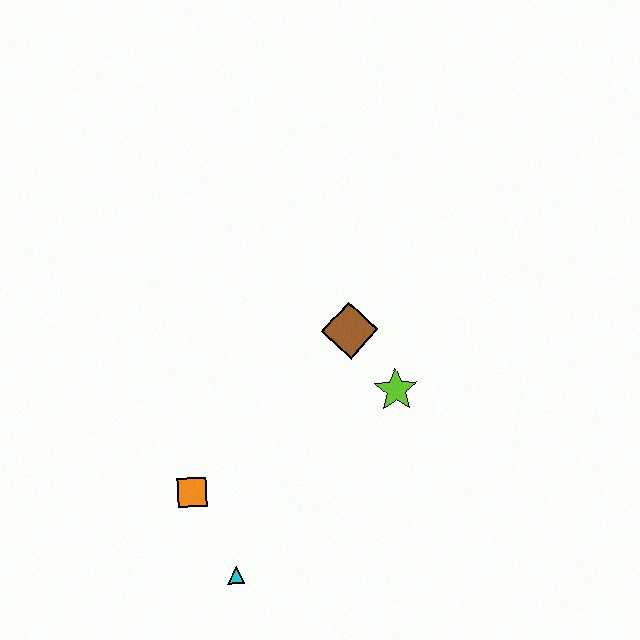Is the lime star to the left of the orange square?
No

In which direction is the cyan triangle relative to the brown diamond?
The cyan triangle is below the brown diamond.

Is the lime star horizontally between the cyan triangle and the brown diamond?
No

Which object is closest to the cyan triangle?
The orange square is closest to the cyan triangle.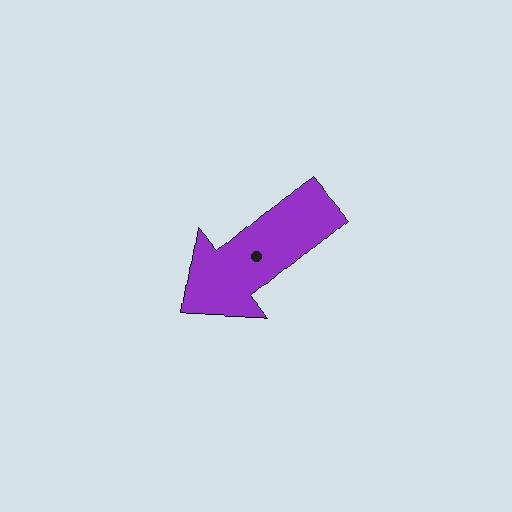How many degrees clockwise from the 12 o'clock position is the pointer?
Approximately 230 degrees.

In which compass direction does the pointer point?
Southwest.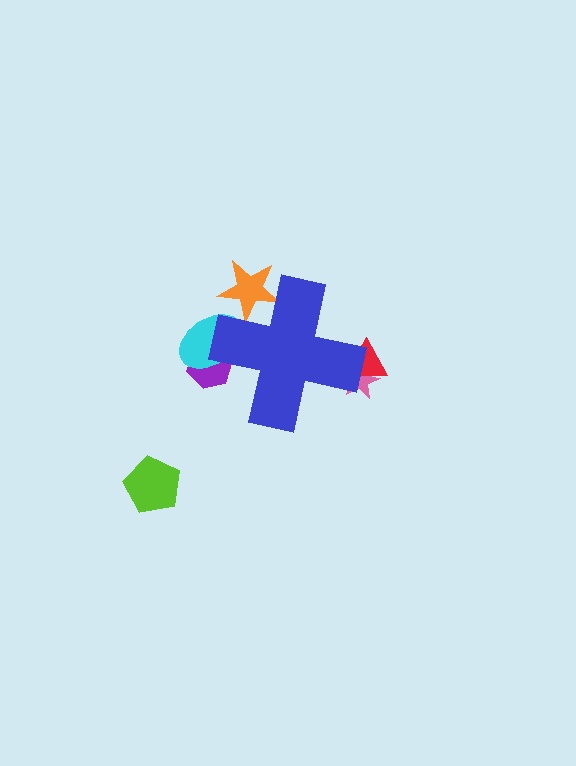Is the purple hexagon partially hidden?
Yes, the purple hexagon is partially hidden behind the blue cross.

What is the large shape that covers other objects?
A blue cross.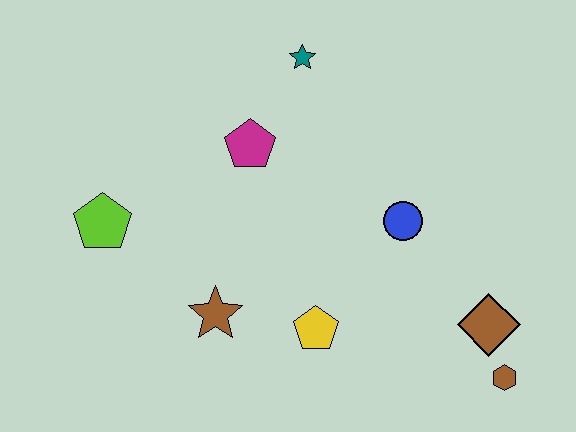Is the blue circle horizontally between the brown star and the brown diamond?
Yes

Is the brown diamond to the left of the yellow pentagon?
No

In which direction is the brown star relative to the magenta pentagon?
The brown star is below the magenta pentagon.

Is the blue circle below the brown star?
No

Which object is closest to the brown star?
The yellow pentagon is closest to the brown star.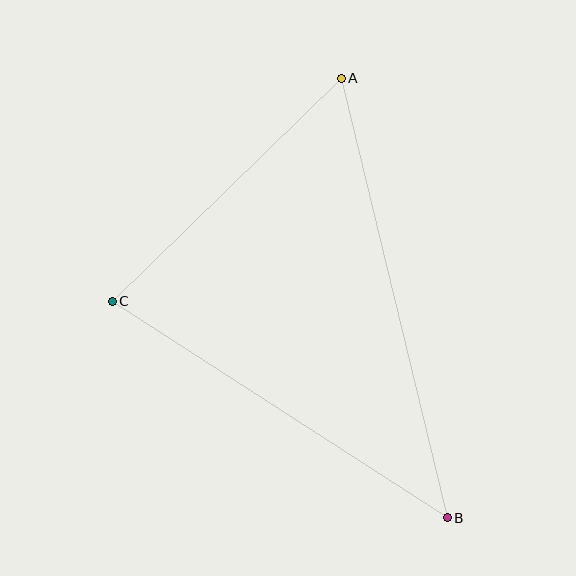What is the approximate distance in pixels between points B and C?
The distance between B and C is approximately 399 pixels.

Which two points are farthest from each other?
Points A and B are farthest from each other.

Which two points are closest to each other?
Points A and C are closest to each other.